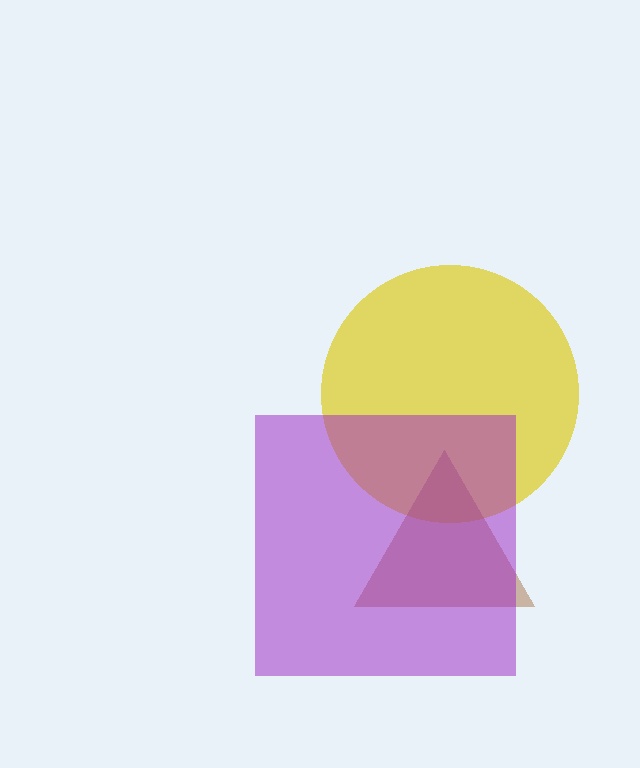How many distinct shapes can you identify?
There are 3 distinct shapes: a yellow circle, a brown triangle, a purple square.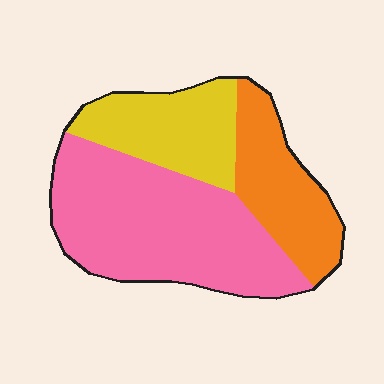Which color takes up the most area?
Pink, at roughly 50%.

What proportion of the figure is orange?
Orange covers roughly 25% of the figure.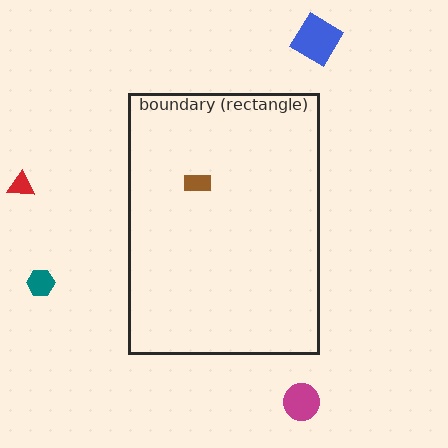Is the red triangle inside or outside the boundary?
Outside.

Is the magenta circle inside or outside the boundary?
Outside.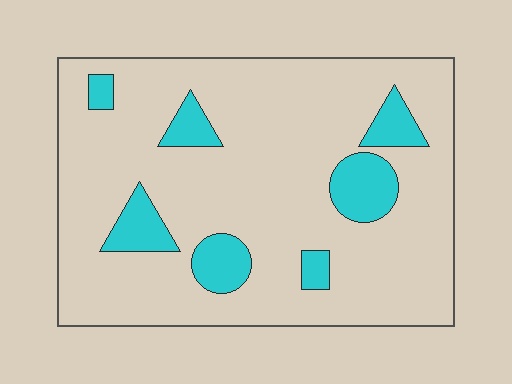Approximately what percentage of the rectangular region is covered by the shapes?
Approximately 15%.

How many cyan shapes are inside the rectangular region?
7.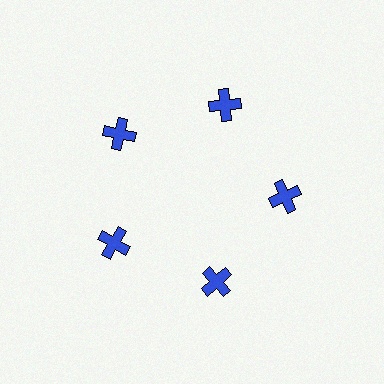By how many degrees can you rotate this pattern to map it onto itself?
The pattern maps onto itself every 72 degrees of rotation.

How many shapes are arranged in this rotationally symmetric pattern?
There are 5 shapes, arranged in 5 groups of 1.